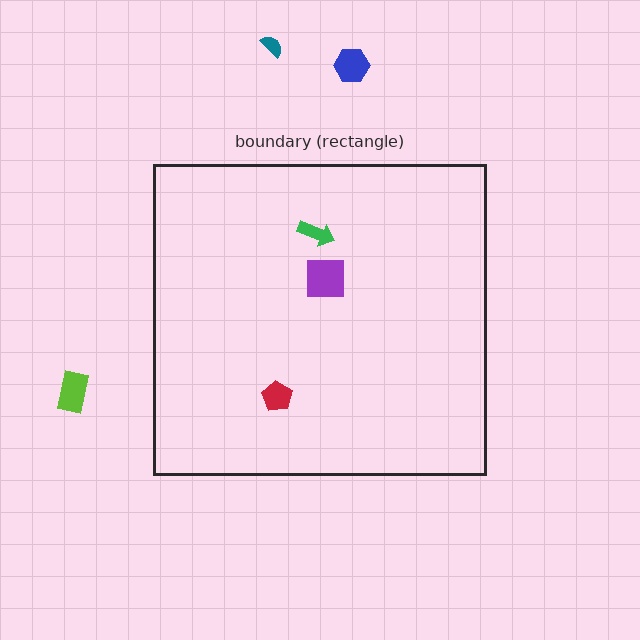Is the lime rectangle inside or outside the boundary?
Outside.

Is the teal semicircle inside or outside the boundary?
Outside.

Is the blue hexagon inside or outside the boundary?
Outside.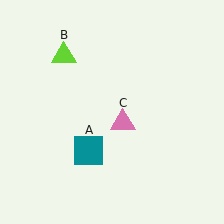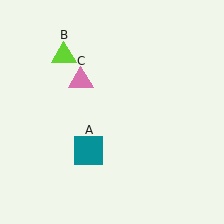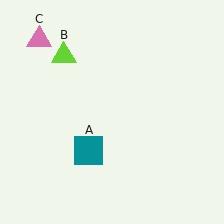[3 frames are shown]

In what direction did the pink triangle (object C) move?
The pink triangle (object C) moved up and to the left.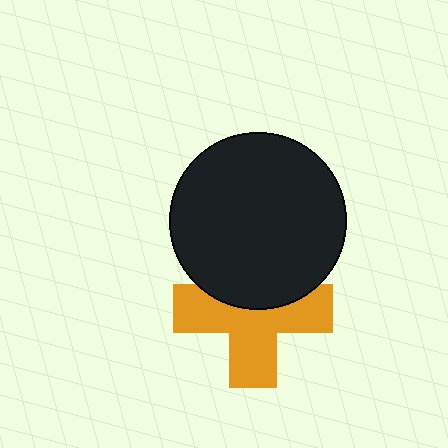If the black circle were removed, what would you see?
You would see the complete orange cross.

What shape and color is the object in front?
The object in front is a black circle.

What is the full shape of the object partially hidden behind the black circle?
The partially hidden object is an orange cross.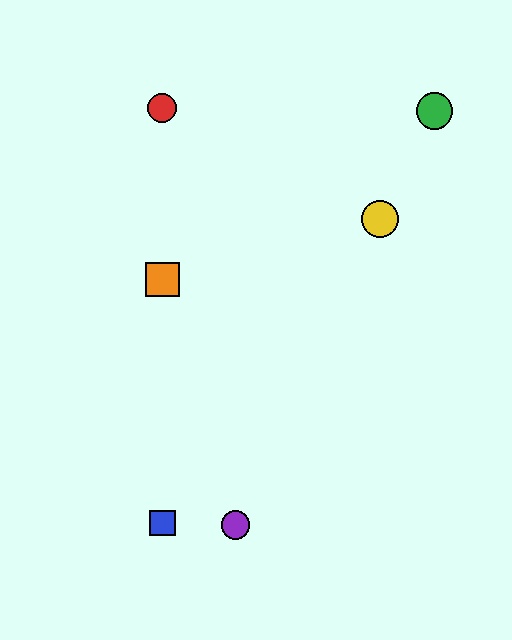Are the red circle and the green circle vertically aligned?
No, the red circle is at x≈162 and the green circle is at x≈434.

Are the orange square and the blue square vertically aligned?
Yes, both are at x≈162.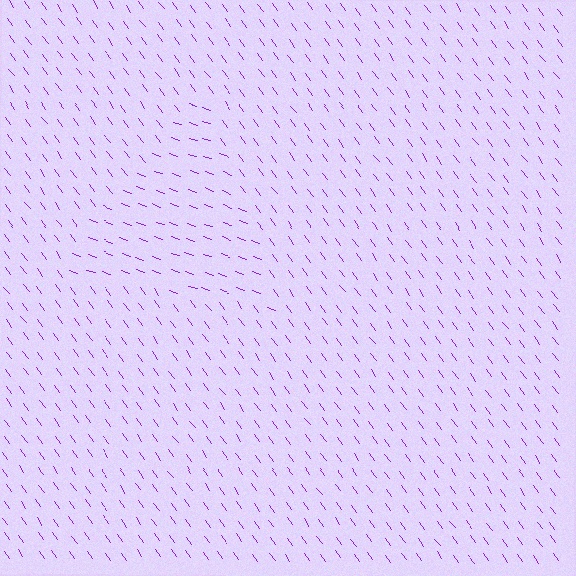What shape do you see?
I see a triangle.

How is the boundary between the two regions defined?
The boundary is defined purely by a change in line orientation (approximately 35 degrees difference). All lines are the same color and thickness.